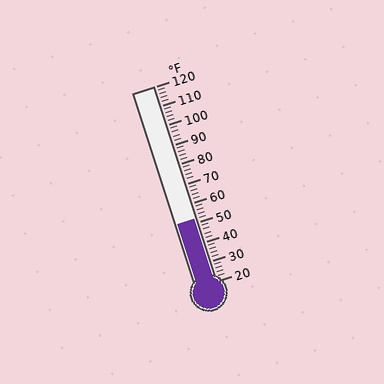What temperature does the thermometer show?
The thermometer shows approximately 52°F.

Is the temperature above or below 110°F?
The temperature is below 110°F.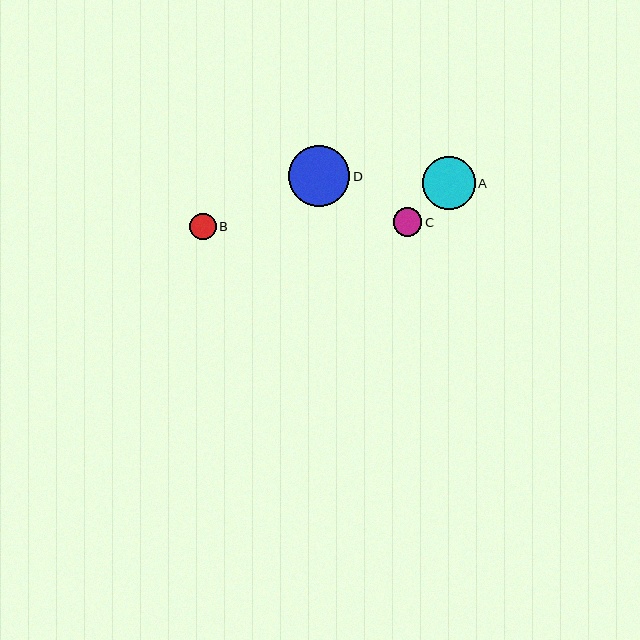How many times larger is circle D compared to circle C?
Circle D is approximately 2.1 times the size of circle C.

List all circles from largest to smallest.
From largest to smallest: D, A, C, B.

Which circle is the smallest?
Circle B is the smallest with a size of approximately 26 pixels.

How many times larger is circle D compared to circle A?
Circle D is approximately 1.1 times the size of circle A.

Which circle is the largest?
Circle D is the largest with a size of approximately 61 pixels.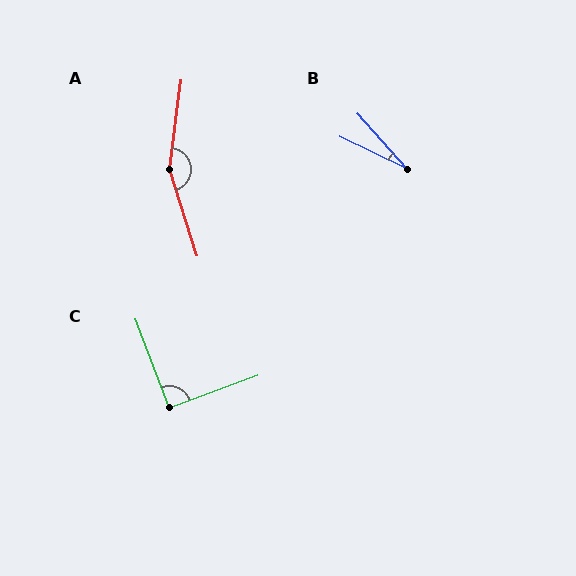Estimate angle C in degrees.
Approximately 90 degrees.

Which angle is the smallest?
B, at approximately 23 degrees.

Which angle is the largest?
A, at approximately 155 degrees.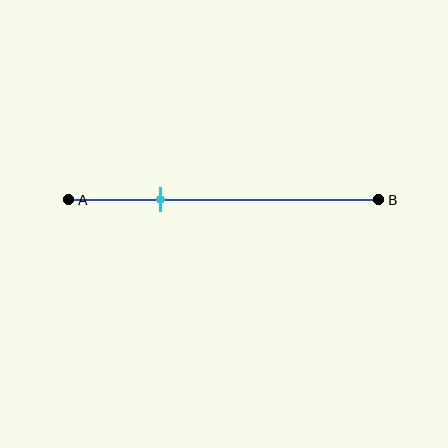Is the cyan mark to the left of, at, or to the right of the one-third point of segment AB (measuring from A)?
The cyan mark is to the left of the one-third point of segment AB.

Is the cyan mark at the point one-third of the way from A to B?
No, the mark is at about 30% from A, not at the 33% one-third point.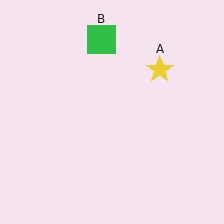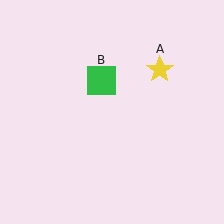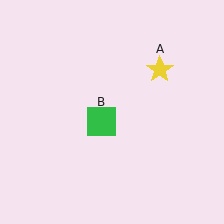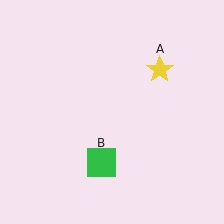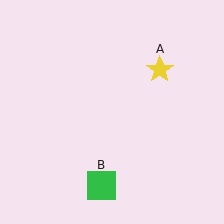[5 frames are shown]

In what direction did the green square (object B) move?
The green square (object B) moved down.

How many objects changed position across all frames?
1 object changed position: green square (object B).